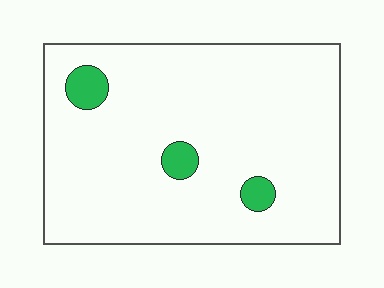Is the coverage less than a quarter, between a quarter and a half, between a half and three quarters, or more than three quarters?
Less than a quarter.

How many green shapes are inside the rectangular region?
3.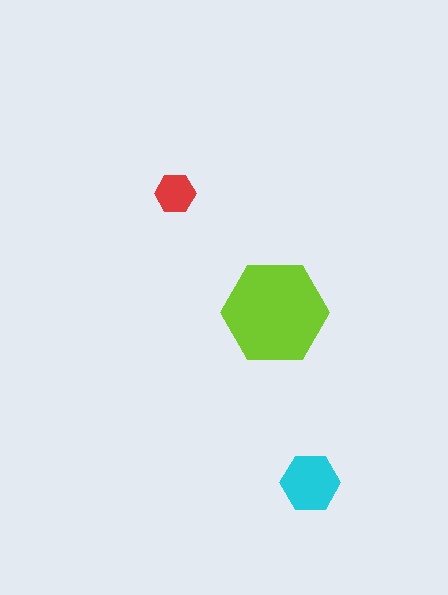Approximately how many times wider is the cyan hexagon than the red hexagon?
About 1.5 times wider.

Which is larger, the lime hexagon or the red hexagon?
The lime one.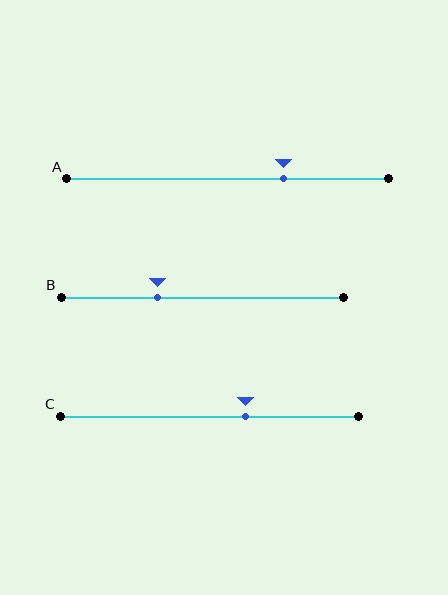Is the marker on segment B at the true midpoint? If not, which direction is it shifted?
No, the marker on segment B is shifted to the left by about 16% of the segment length.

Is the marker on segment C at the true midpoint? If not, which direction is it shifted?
No, the marker on segment C is shifted to the right by about 12% of the segment length.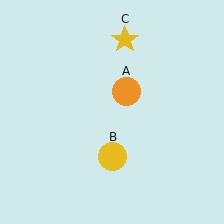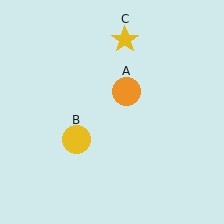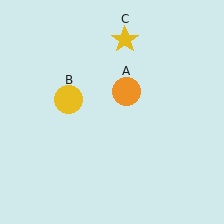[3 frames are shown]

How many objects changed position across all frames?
1 object changed position: yellow circle (object B).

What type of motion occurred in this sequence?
The yellow circle (object B) rotated clockwise around the center of the scene.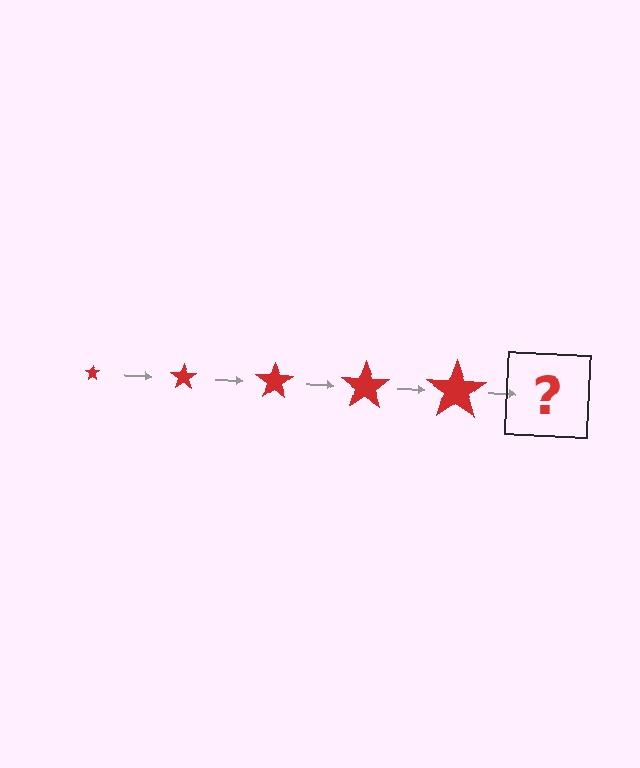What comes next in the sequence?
The next element should be a red star, larger than the previous one.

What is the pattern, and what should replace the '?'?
The pattern is that the star gets progressively larger each step. The '?' should be a red star, larger than the previous one.